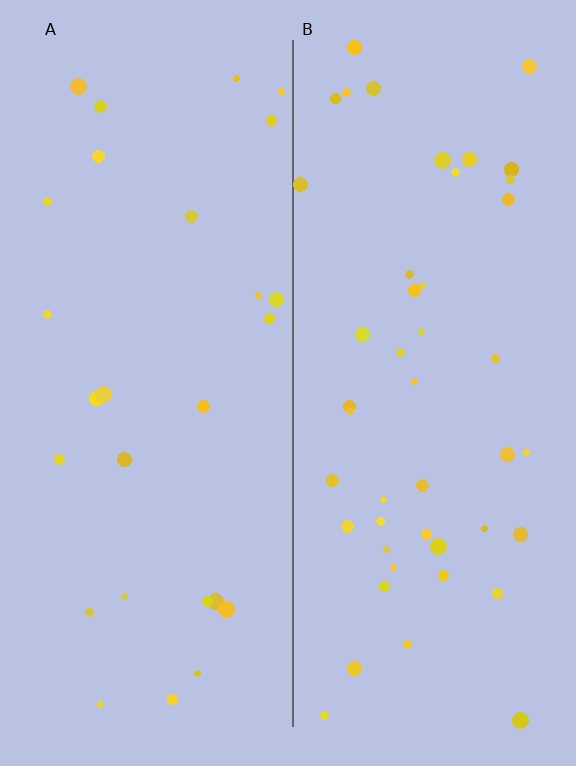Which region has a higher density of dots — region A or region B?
B (the right).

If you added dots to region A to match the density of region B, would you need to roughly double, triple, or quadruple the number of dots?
Approximately double.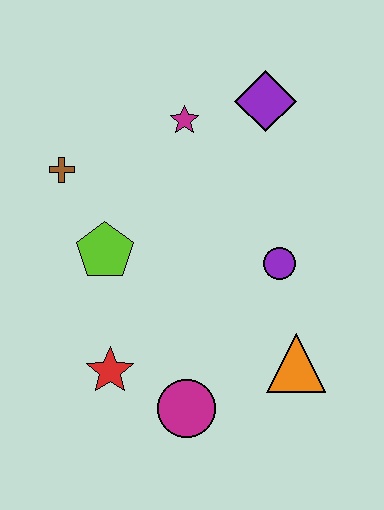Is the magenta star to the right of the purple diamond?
No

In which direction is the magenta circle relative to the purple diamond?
The magenta circle is below the purple diamond.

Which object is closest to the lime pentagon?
The brown cross is closest to the lime pentagon.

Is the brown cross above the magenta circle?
Yes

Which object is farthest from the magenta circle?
The purple diamond is farthest from the magenta circle.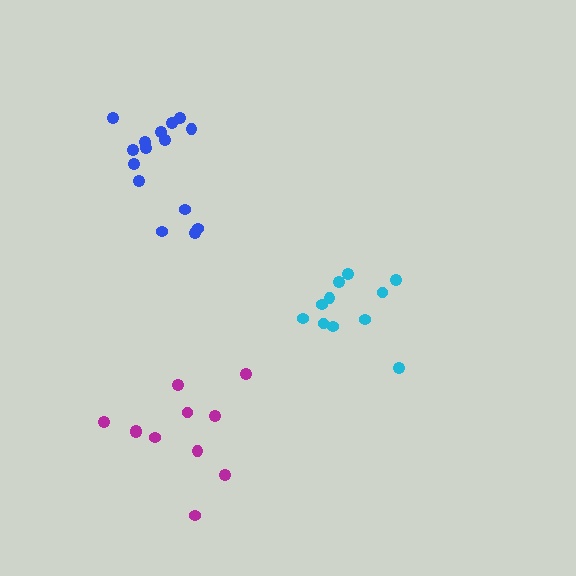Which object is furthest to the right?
The cyan cluster is rightmost.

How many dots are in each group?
Group 1: 11 dots, Group 2: 11 dots, Group 3: 15 dots (37 total).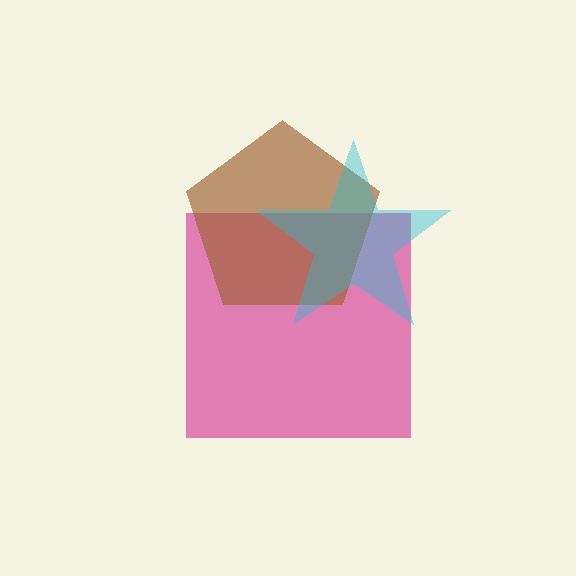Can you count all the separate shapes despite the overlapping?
Yes, there are 3 separate shapes.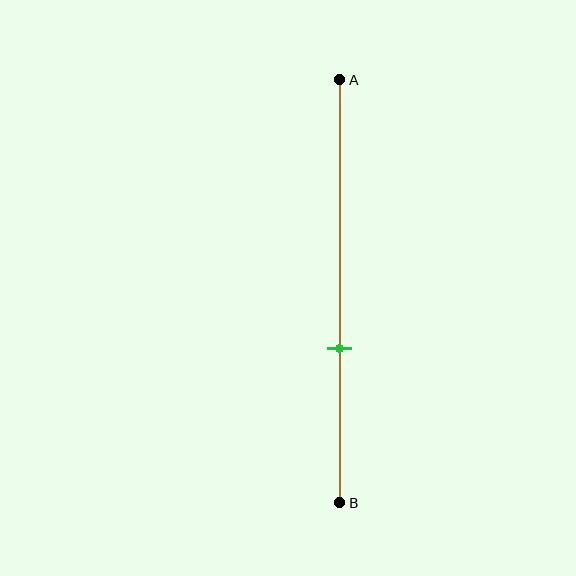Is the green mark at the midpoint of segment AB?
No, the mark is at about 65% from A, not at the 50% midpoint.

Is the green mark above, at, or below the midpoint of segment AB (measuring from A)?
The green mark is below the midpoint of segment AB.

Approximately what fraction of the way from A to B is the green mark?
The green mark is approximately 65% of the way from A to B.